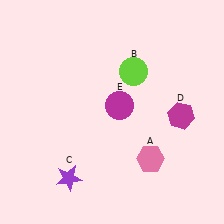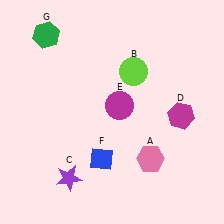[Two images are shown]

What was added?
A blue diamond (F), a green hexagon (G) were added in Image 2.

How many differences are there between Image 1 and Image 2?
There are 2 differences between the two images.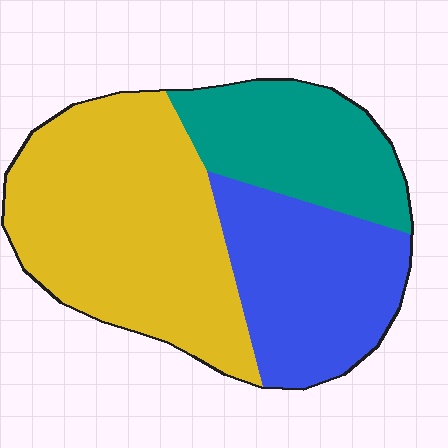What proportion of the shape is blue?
Blue covers about 30% of the shape.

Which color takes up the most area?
Yellow, at roughly 50%.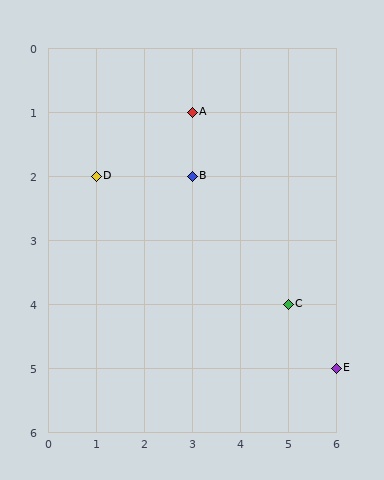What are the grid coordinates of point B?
Point B is at grid coordinates (3, 2).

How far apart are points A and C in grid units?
Points A and C are 2 columns and 3 rows apart (about 3.6 grid units diagonally).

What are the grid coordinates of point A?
Point A is at grid coordinates (3, 1).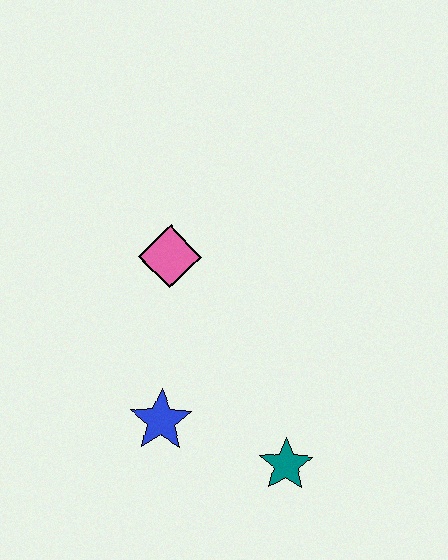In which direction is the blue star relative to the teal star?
The blue star is to the left of the teal star.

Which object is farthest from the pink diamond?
The teal star is farthest from the pink diamond.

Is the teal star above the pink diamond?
No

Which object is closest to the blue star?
The teal star is closest to the blue star.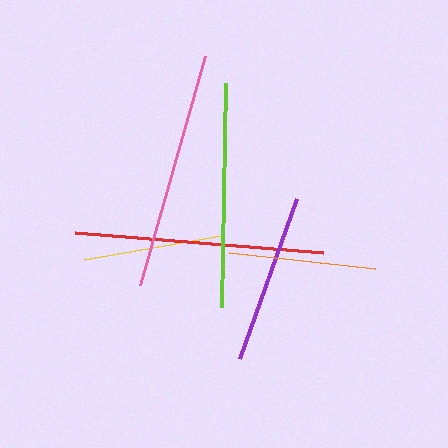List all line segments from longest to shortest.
From longest to shortest: red, pink, lime, purple, orange, yellow.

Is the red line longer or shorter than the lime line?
The red line is longer than the lime line.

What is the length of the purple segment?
The purple segment is approximately 170 pixels long.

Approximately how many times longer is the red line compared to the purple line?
The red line is approximately 1.5 times the length of the purple line.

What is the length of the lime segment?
The lime segment is approximately 223 pixels long.